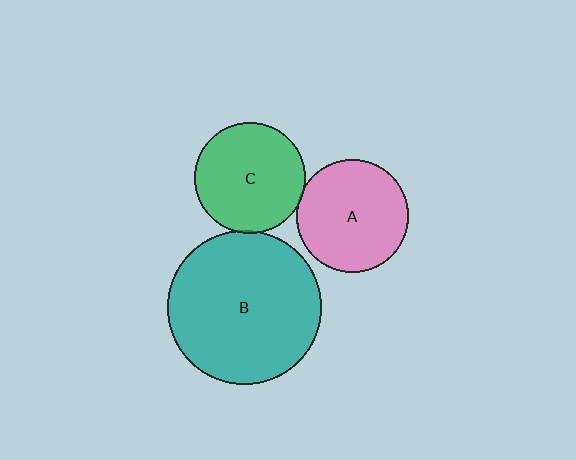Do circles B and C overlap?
Yes.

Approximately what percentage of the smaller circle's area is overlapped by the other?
Approximately 5%.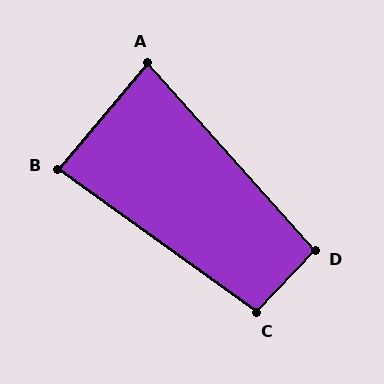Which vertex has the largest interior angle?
C, at approximately 98 degrees.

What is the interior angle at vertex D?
Approximately 95 degrees (approximately right).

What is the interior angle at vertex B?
Approximately 85 degrees (approximately right).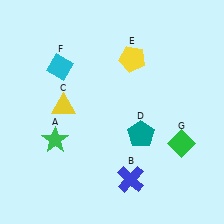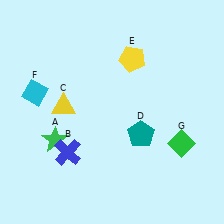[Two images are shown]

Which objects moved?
The objects that moved are: the blue cross (B), the cyan diamond (F).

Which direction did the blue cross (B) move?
The blue cross (B) moved left.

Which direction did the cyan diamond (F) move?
The cyan diamond (F) moved down.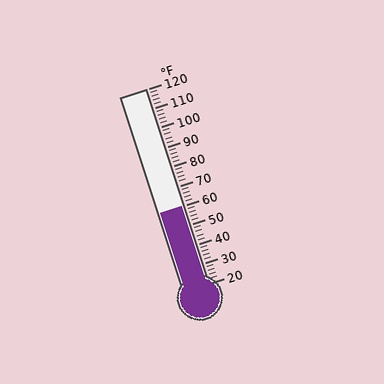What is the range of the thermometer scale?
The thermometer scale ranges from 20°F to 120°F.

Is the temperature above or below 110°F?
The temperature is below 110°F.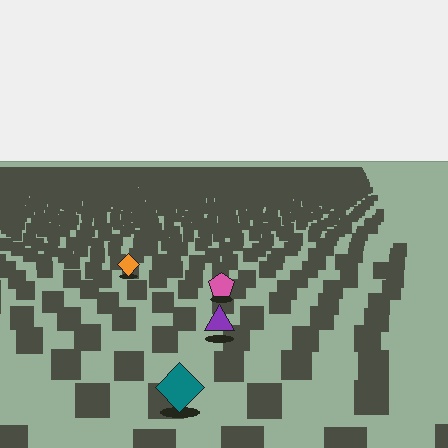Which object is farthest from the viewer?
The orange diamond is farthest from the viewer. It appears smaller and the ground texture around it is denser.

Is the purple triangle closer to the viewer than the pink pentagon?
Yes. The purple triangle is closer — you can tell from the texture gradient: the ground texture is coarser near it.